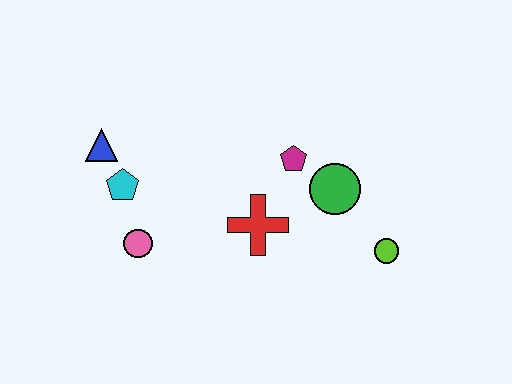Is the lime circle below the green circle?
Yes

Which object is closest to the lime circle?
The green circle is closest to the lime circle.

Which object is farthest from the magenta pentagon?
The blue triangle is farthest from the magenta pentagon.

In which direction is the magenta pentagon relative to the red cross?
The magenta pentagon is above the red cross.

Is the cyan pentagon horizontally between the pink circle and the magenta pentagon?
No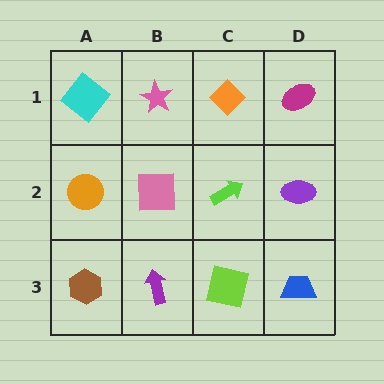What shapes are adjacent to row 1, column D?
A purple ellipse (row 2, column D), an orange diamond (row 1, column C).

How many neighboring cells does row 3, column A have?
2.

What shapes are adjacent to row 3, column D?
A purple ellipse (row 2, column D), a lime square (row 3, column C).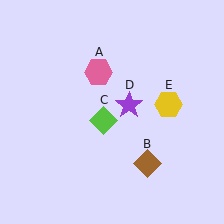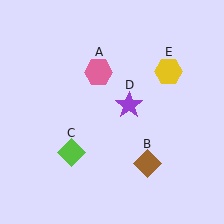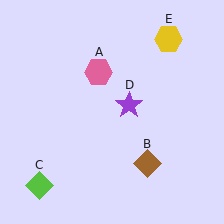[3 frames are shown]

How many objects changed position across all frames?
2 objects changed position: lime diamond (object C), yellow hexagon (object E).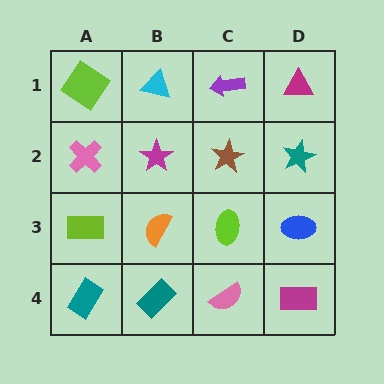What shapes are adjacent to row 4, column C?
A lime ellipse (row 3, column C), a teal rectangle (row 4, column B), a magenta rectangle (row 4, column D).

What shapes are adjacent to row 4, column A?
A lime rectangle (row 3, column A), a teal rectangle (row 4, column B).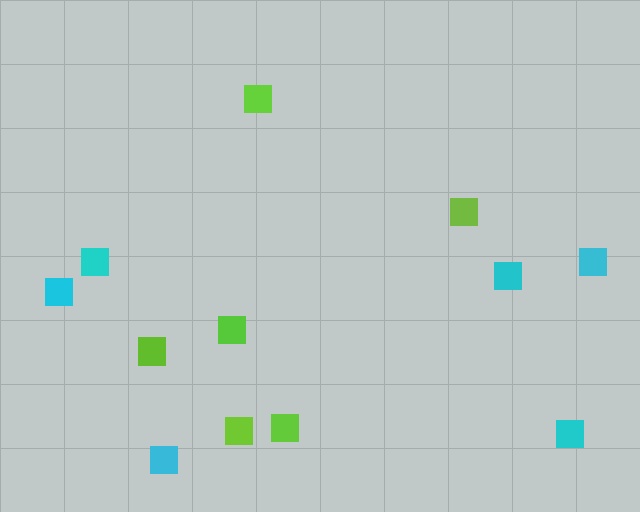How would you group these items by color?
There are 2 groups: one group of cyan squares (6) and one group of lime squares (6).